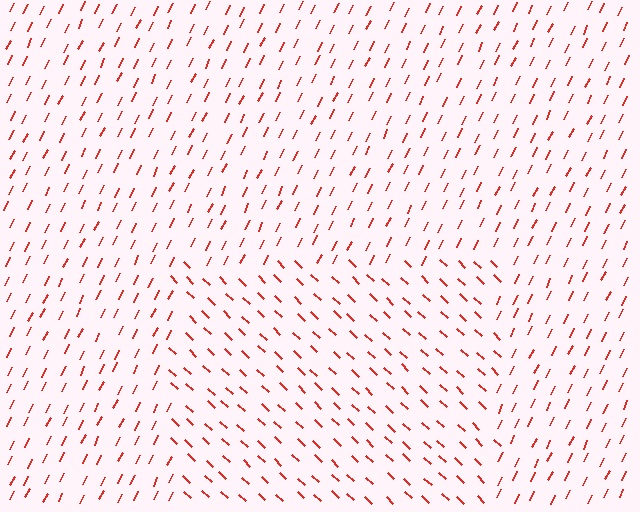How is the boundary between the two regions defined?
The boundary is defined purely by a change in line orientation (approximately 73 degrees difference). All lines are the same color and thickness.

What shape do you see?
I see a rectangle.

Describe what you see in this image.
The image is filled with small red line segments. A rectangle region in the image has lines oriented differently from the surrounding lines, creating a visible texture boundary.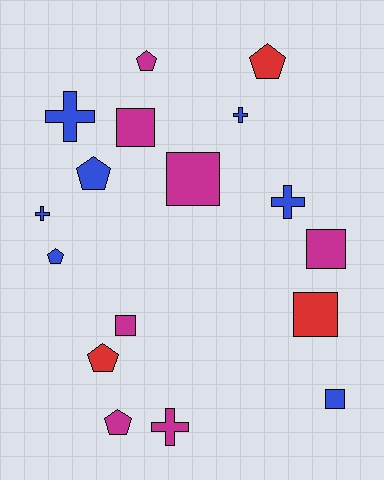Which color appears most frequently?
Magenta, with 7 objects.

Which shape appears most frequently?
Square, with 6 objects.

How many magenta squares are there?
There are 4 magenta squares.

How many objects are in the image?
There are 17 objects.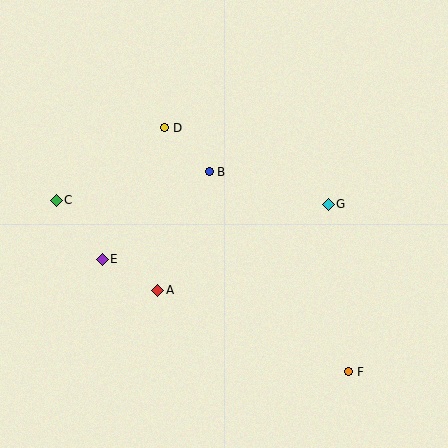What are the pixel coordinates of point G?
Point G is at (328, 204).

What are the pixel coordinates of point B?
Point B is at (209, 172).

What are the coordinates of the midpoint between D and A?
The midpoint between D and A is at (161, 209).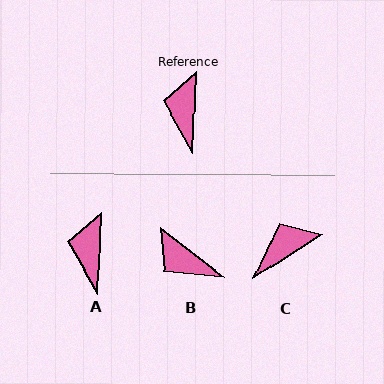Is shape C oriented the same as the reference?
No, it is off by about 55 degrees.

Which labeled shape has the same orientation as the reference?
A.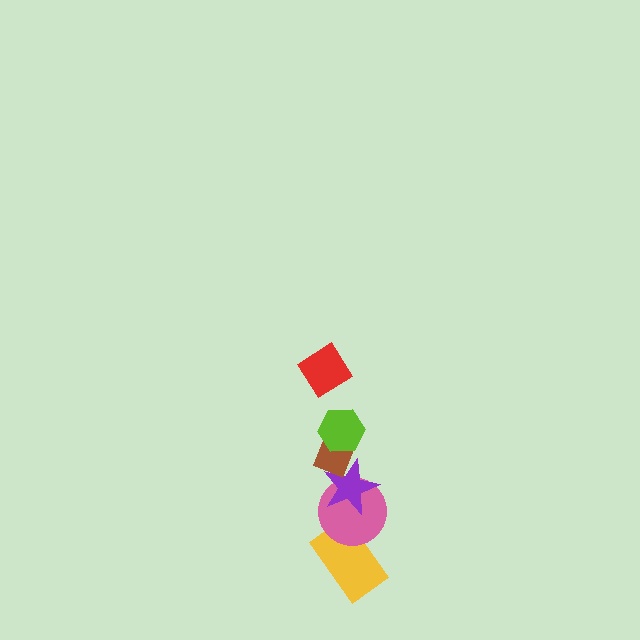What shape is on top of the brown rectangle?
The lime hexagon is on top of the brown rectangle.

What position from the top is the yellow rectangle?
The yellow rectangle is 6th from the top.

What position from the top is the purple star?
The purple star is 4th from the top.